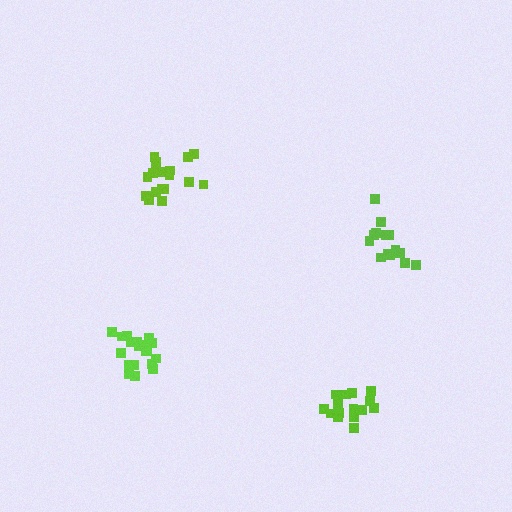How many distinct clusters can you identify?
There are 4 distinct clusters.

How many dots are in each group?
Group 1: 18 dots, Group 2: 14 dots, Group 3: 19 dots, Group 4: 16 dots (67 total).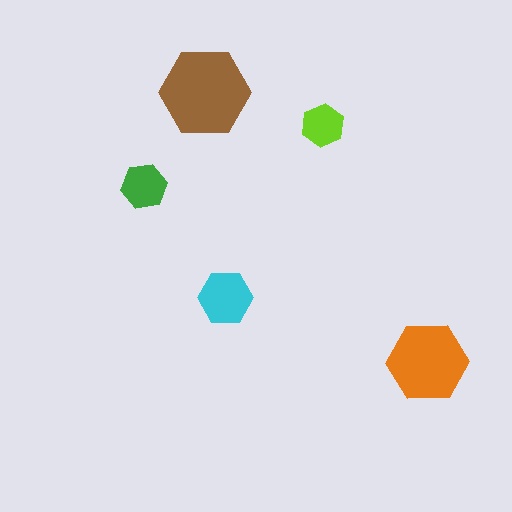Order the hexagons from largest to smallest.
the brown one, the orange one, the cyan one, the green one, the lime one.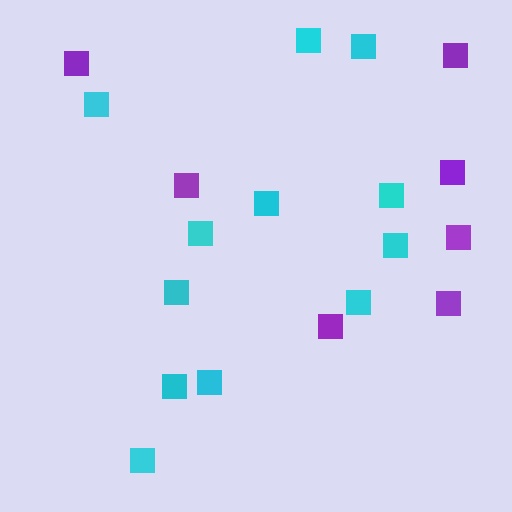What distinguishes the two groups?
There are 2 groups: one group of purple squares (7) and one group of cyan squares (12).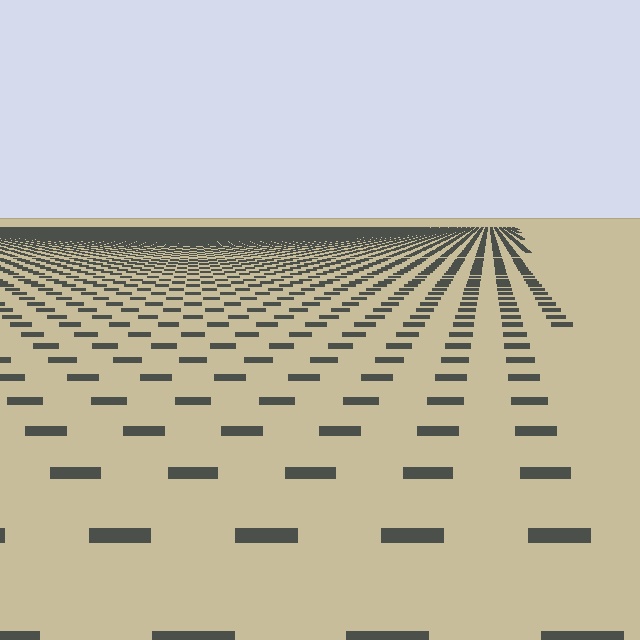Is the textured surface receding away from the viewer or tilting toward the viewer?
The surface is receding away from the viewer. Texture elements get smaller and denser toward the top.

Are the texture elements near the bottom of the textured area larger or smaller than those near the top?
Larger. Near the bottom, elements are closer to the viewer and appear at a bigger on-screen size.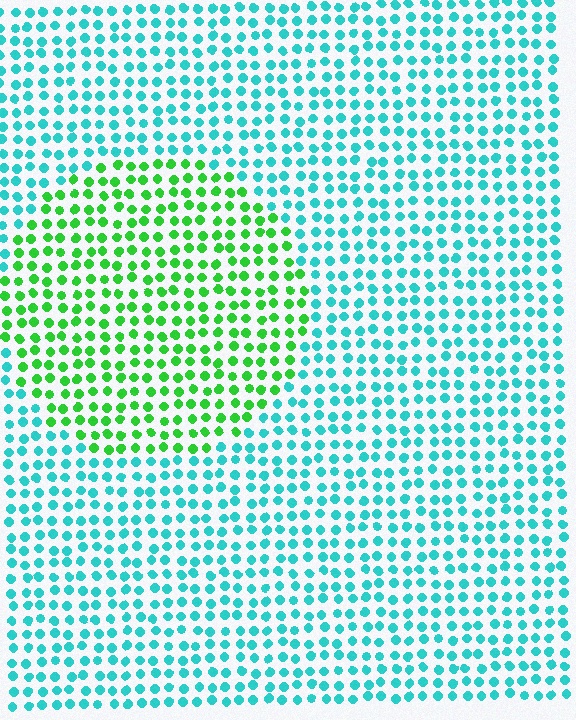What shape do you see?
I see a circle.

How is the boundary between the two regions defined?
The boundary is defined purely by a slight shift in hue (about 55 degrees). Spacing, size, and orientation are identical on both sides.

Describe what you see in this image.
The image is filled with small cyan elements in a uniform arrangement. A circle-shaped region is visible where the elements are tinted to a slightly different hue, forming a subtle color boundary.